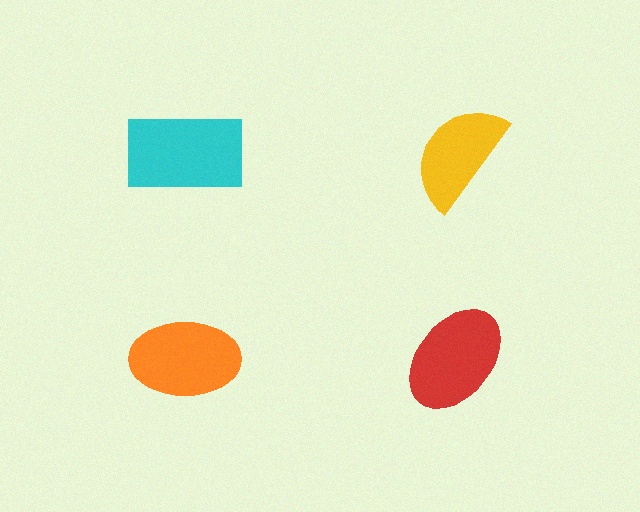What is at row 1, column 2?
A yellow semicircle.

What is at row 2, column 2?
A red ellipse.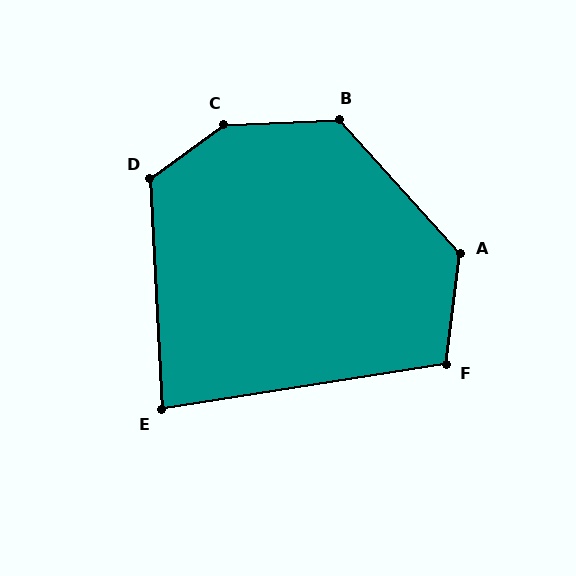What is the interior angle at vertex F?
Approximately 106 degrees (obtuse).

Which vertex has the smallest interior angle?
E, at approximately 84 degrees.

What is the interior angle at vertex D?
Approximately 124 degrees (obtuse).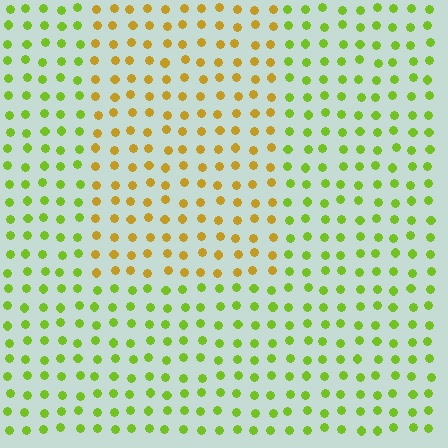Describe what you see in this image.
The image is filled with small lime elements in a uniform arrangement. A rectangle-shaped region is visible where the elements are tinted to a slightly different hue, forming a subtle color boundary.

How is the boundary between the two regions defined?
The boundary is defined purely by a slight shift in hue (about 45 degrees). Spacing, size, and orientation are identical on both sides.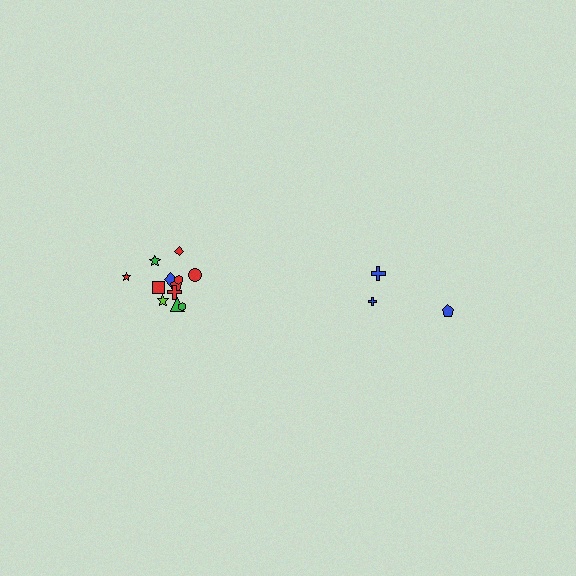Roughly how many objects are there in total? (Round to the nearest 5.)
Roughly 15 objects in total.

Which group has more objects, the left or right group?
The left group.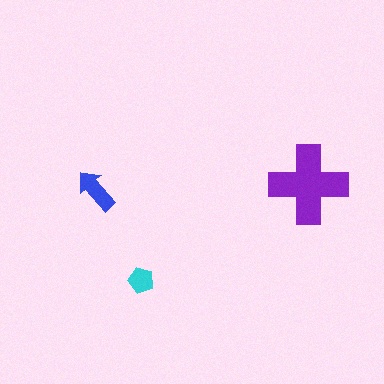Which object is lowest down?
The cyan pentagon is bottommost.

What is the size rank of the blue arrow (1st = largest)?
2nd.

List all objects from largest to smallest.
The purple cross, the blue arrow, the cyan pentagon.